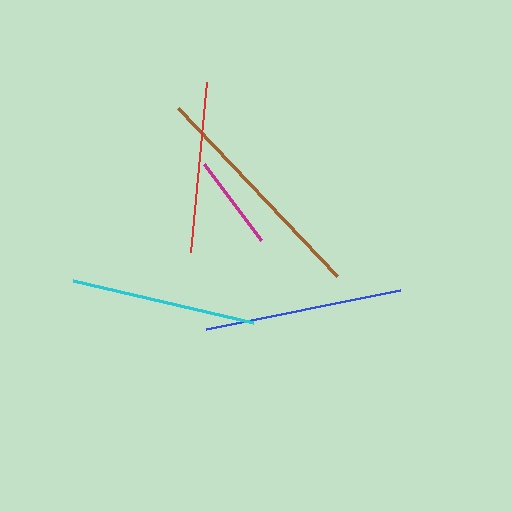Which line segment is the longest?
The brown line is the longest at approximately 232 pixels.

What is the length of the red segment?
The red segment is approximately 172 pixels long.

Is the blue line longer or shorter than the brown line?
The brown line is longer than the blue line.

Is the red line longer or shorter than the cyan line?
The cyan line is longer than the red line.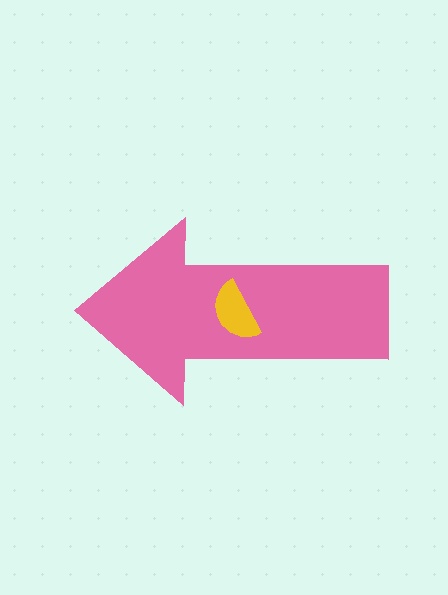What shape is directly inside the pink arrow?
The yellow semicircle.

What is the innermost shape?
The yellow semicircle.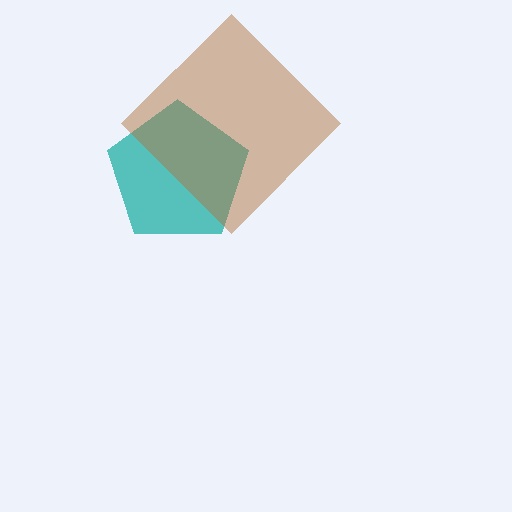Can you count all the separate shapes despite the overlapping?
Yes, there are 2 separate shapes.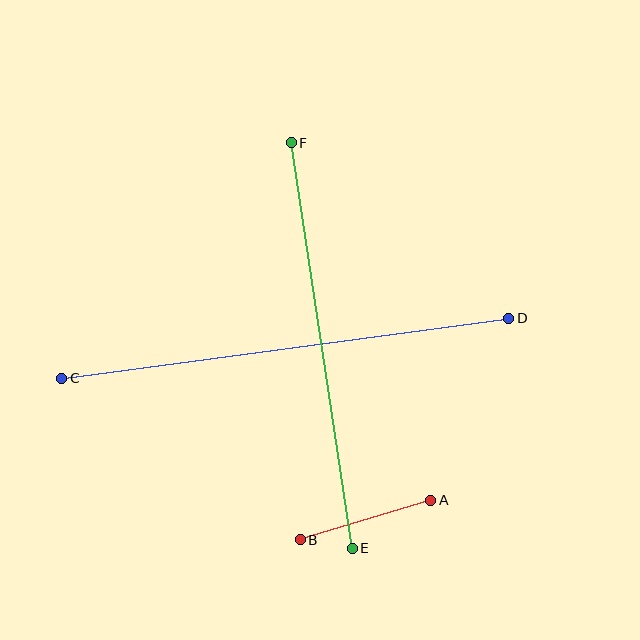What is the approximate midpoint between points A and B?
The midpoint is at approximately (366, 520) pixels.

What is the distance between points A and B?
The distance is approximately 136 pixels.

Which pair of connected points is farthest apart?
Points C and D are farthest apart.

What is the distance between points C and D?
The distance is approximately 451 pixels.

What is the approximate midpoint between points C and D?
The midpoint is at approximately (285, 348) pixels.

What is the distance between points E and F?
The distance is approximately 410 pixels.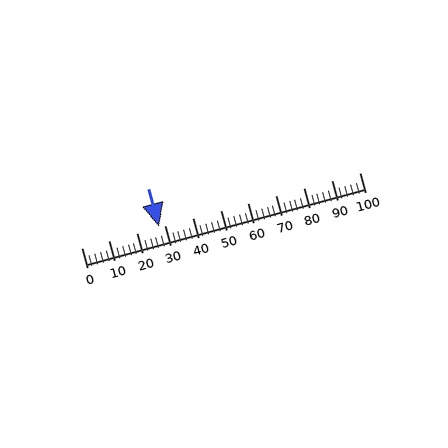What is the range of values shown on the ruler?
The ruler shows values from 0 to 100.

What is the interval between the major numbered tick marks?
The major tick marks are spaced 10 units apart.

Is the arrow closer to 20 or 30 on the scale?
The arrow is closer to 30.